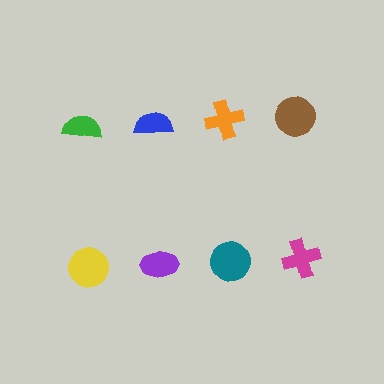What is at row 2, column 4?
A magenta cross.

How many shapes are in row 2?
4 shapes.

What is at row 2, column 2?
A purple ellipse.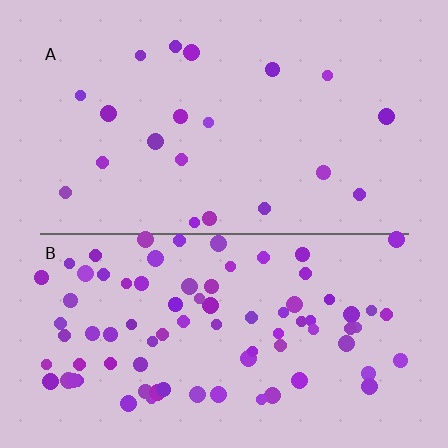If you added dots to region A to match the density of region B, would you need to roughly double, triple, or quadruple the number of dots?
Approximately quadruple.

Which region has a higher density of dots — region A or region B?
B (the bottom).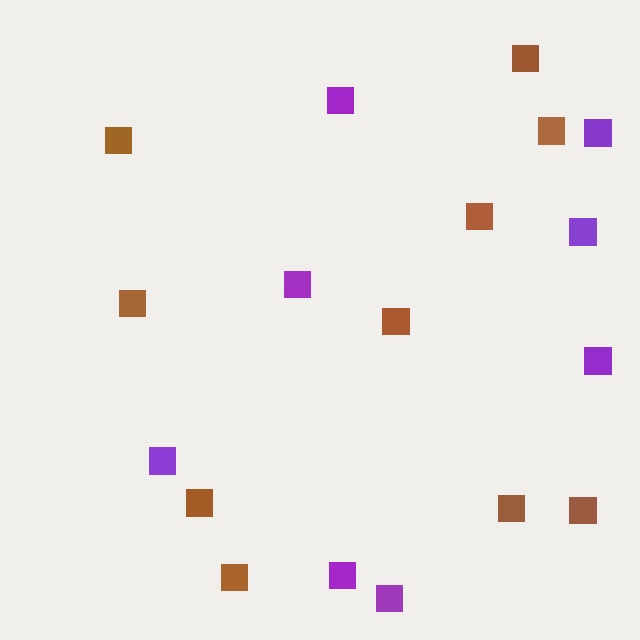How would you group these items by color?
There are 2 groups: one group of purple squares (8) and one group of brown squares (10).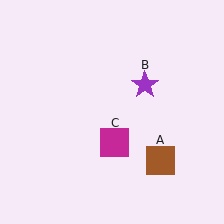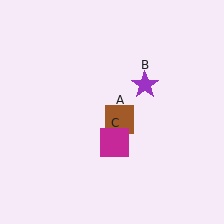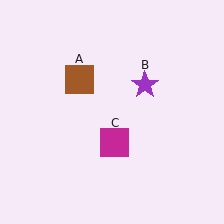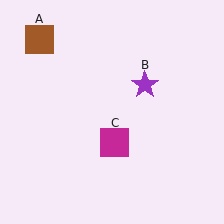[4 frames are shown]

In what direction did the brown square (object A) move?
The brown square (object A) moved up and to the left.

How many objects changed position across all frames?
1 object changed position: brown square (object A).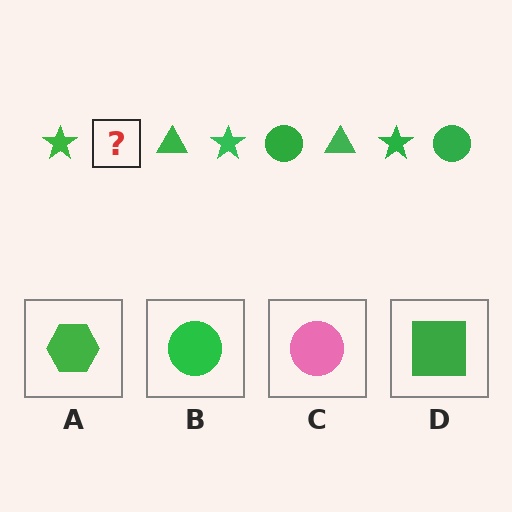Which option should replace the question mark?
Option B.